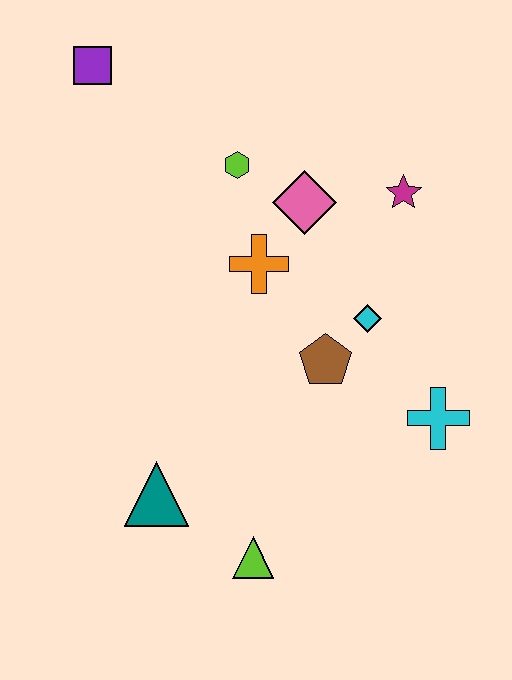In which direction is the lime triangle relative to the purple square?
The lime triangle is below the purple square.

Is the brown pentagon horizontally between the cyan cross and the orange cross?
Yes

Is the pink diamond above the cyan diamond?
Yes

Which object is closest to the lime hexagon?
The pink diamond is closest to the lime hexagon.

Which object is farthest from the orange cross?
The lime triangle is farthest from the orange cross.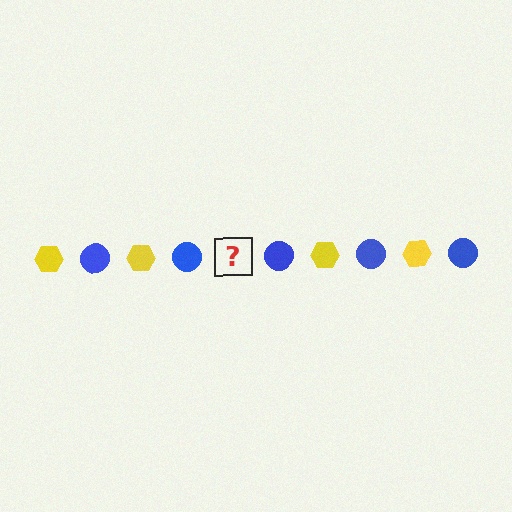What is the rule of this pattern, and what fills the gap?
The rule is that the pattern alternates between yellow hexagon and blue circle. The gap should be filled with a yellow hexagon.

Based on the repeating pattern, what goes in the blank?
The blank should be a yellow hexagon.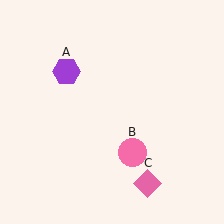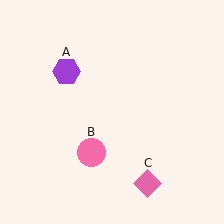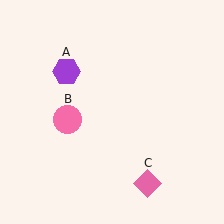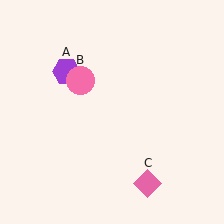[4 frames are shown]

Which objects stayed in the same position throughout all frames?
Purple hexagon (object A) and pink diamond (object C) remained stationary.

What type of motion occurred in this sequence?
The pink circle (object B) rotated clockwise around the center of the scene.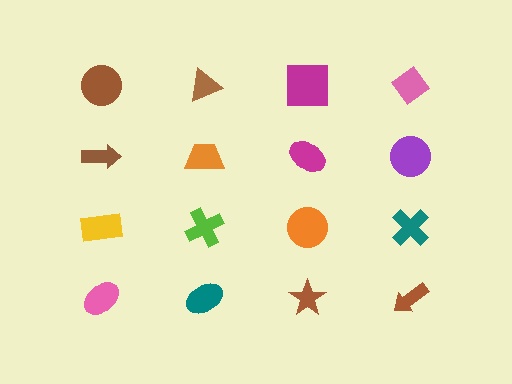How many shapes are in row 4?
4 shapes.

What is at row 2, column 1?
A brown arrow.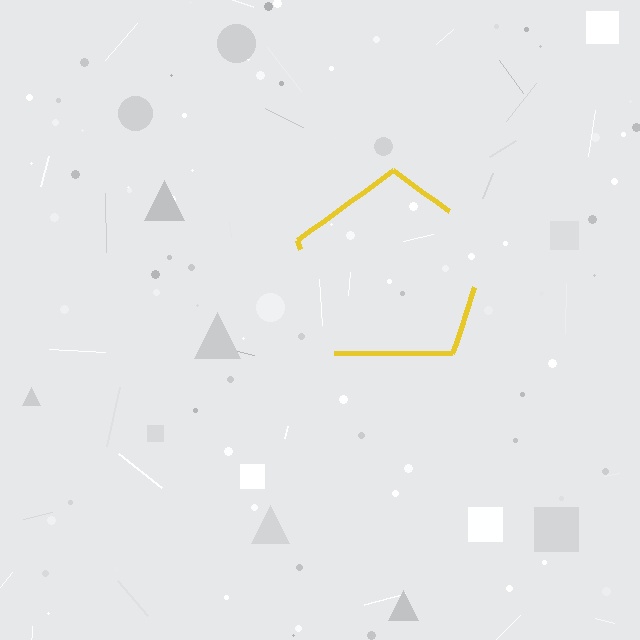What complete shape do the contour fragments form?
The contour fragments form a pentagon.